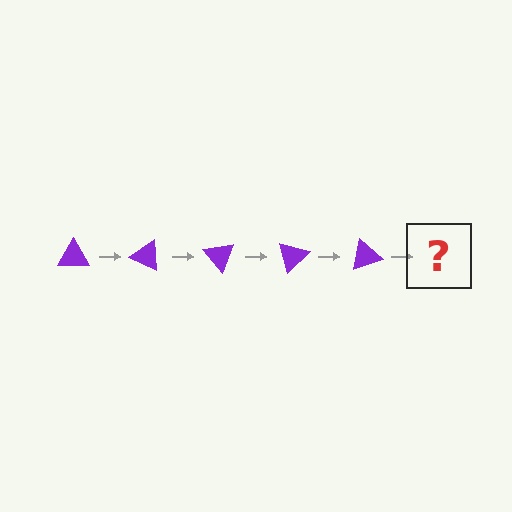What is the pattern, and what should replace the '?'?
The pattern is that the triangle rotates 25 degrees each step. The '?' should be a purple triangle rotated 125 degrees.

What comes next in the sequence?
The next element should be a purple triangle rotated 125 degrees.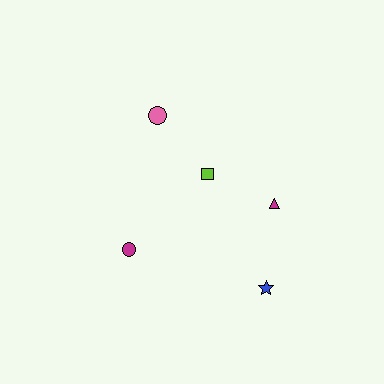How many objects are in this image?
There are 5 objects.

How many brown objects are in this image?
There are no brown objects.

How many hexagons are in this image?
There are no hexagons.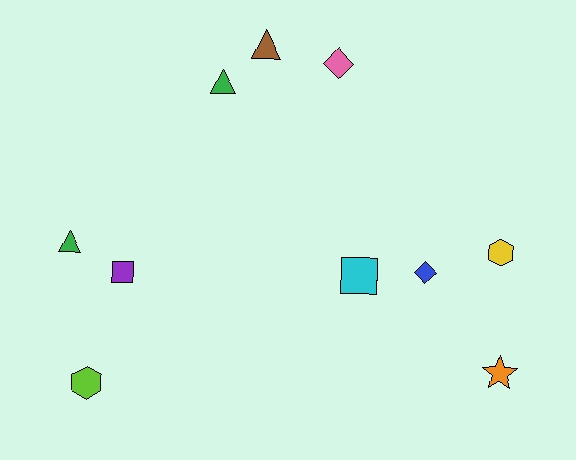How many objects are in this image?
There are 10 objects.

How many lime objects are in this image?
There is 1 lime object.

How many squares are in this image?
There are 2 squares.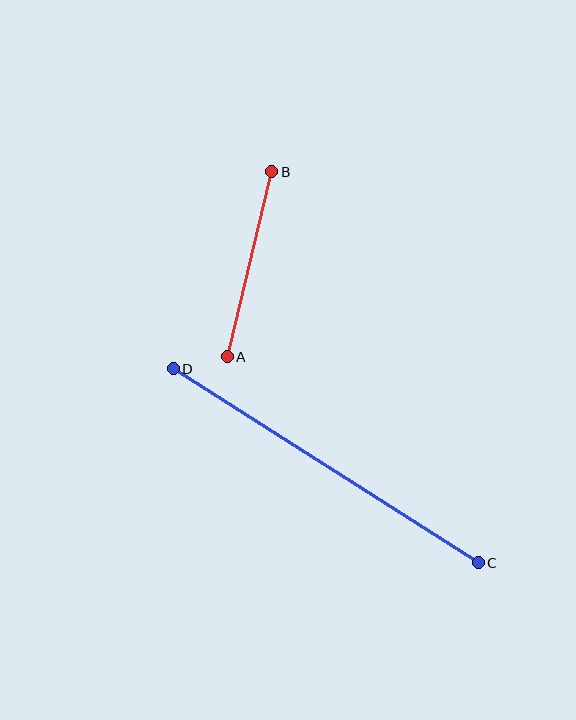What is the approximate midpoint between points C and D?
The midpoint is at approximately (326, 466) pixels.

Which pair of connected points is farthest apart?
Points C and D are farthest apart.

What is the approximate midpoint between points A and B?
The midpoint is at approximately (250, 264) pixels.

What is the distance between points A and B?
The distance is approximately 191 pixels.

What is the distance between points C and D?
The distance is approximately 361 pixels.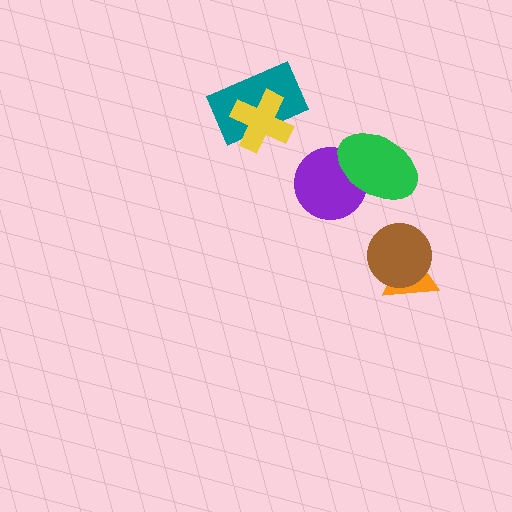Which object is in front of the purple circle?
The green ellipse is in front of the purple circle.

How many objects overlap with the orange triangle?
1 object overlaps with the orange triangle.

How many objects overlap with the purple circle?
1 object overlaps with the purple circle.